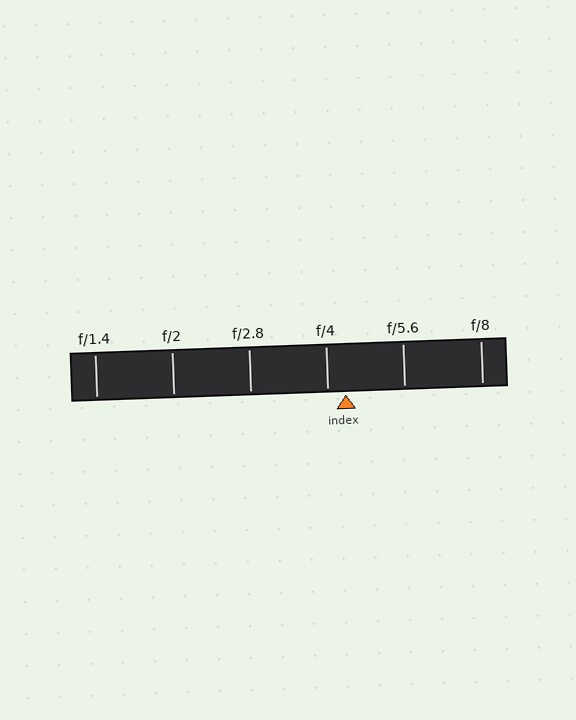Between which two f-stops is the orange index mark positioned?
The index mark is between f/4 and f/5.6.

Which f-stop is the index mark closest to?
The index mark is closest to f/4.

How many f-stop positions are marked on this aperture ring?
There are 6 f-stop positions marked.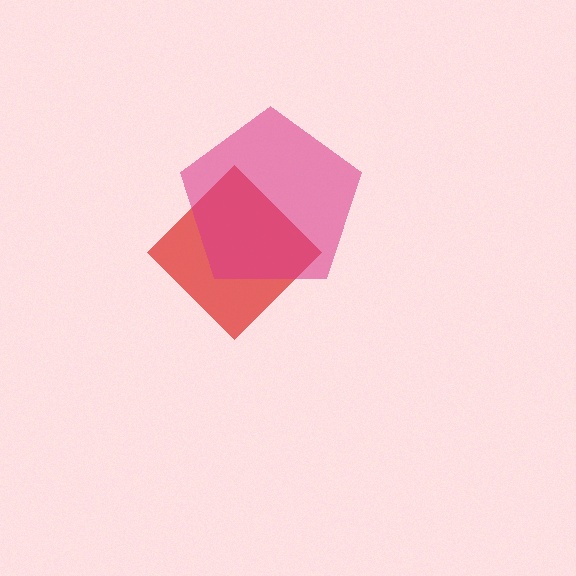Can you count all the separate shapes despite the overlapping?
Yes, there are 2 separate shapes.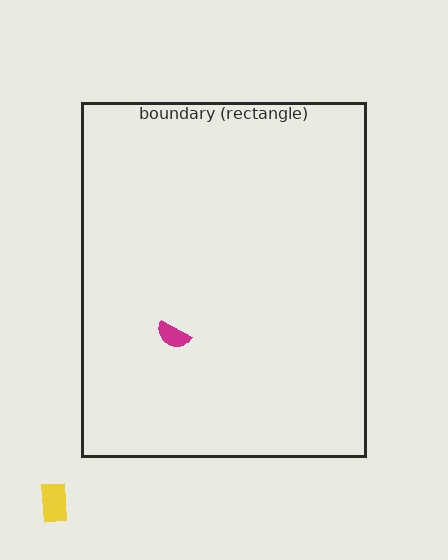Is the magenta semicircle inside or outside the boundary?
Inside.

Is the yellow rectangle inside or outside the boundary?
Outside.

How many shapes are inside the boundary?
1 inside, 1 outside.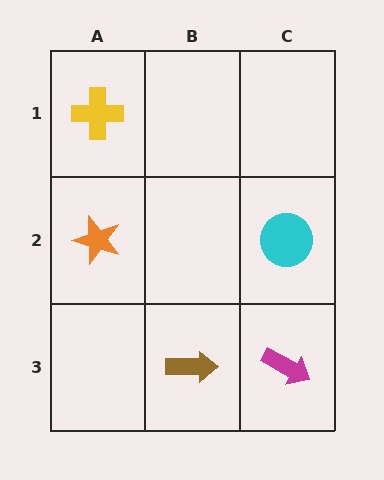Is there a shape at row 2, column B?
No, that cell is empty.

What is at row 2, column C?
A cyan circle.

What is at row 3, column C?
A magenta arrow.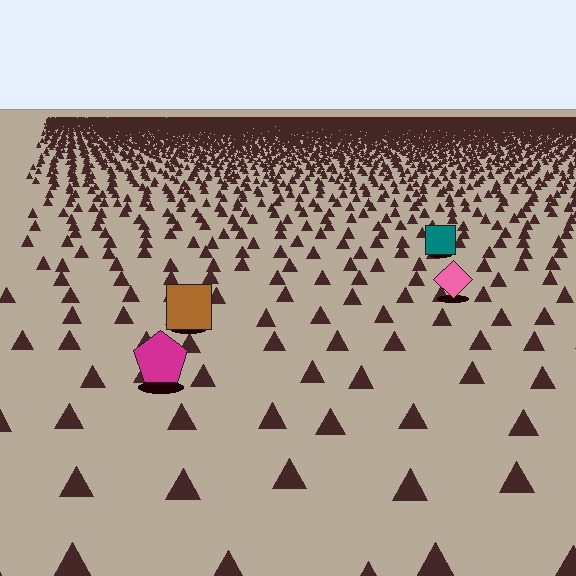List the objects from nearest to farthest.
From nearest to farthest: the magenta pentagon, the brown square, the pink diamond, the teal square.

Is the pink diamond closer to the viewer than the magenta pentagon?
No. The magenta pentagon is closer — you can tell from the texture gradient: the ground texture is coarser near it.